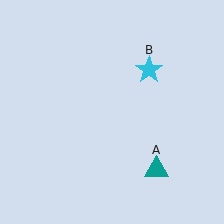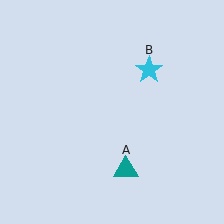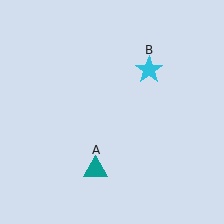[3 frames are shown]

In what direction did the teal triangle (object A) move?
The teal triangle (object A) moved left.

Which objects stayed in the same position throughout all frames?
Cyan star (object B) remained stationary.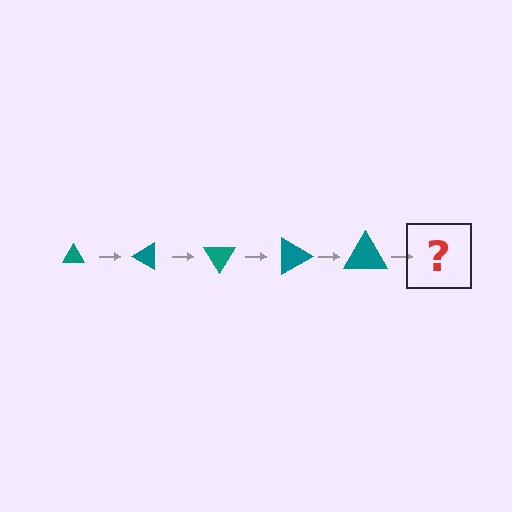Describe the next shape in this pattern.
It should be a triangle, larger than the previous one and rotated 150 degrees from the start.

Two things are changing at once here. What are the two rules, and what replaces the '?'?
The two rules are that the triangle grows larger each step and it rotates 30 degrees each step. The '?' should be a triangle, larger than the previous one and rotated 150 degrees from the start.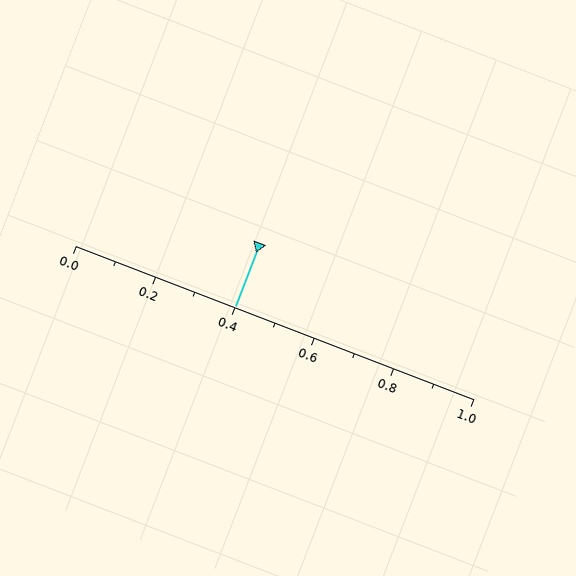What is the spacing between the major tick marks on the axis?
The major ticks are spaced 0.2 apart.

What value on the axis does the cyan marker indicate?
The marker indicates approximately 0.4.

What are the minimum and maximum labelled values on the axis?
The axis runs from 0.0 to 1.0.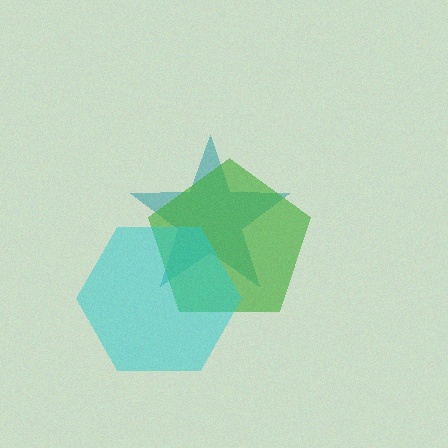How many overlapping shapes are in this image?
There are 3 overlapping shapes in the image.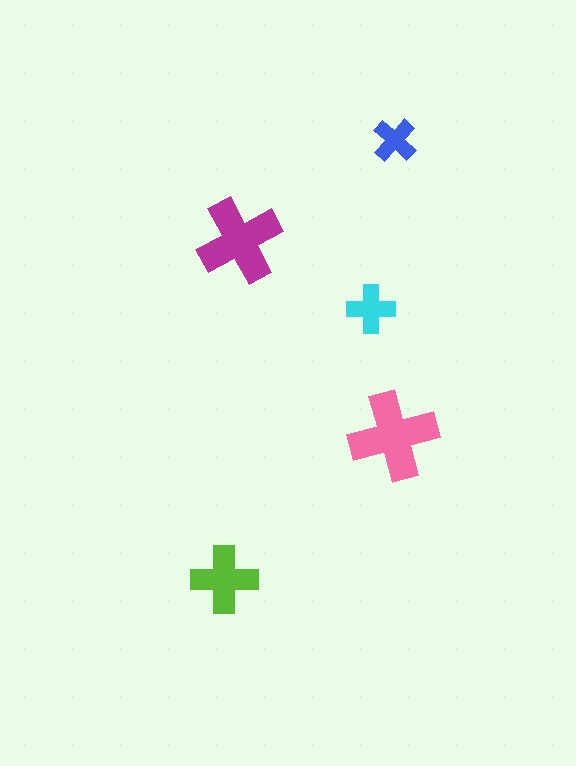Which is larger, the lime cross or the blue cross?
The lime one.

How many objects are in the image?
There are 5 objects in the image.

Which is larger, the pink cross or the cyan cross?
The pink one.